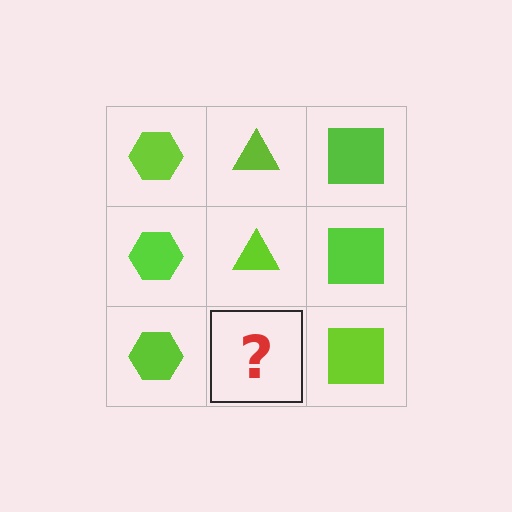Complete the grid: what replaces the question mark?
The question mark should be replaced with a lime triangle.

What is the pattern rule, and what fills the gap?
The rule is that each column has a consistent shape. The gap should be filled with a lime triangle.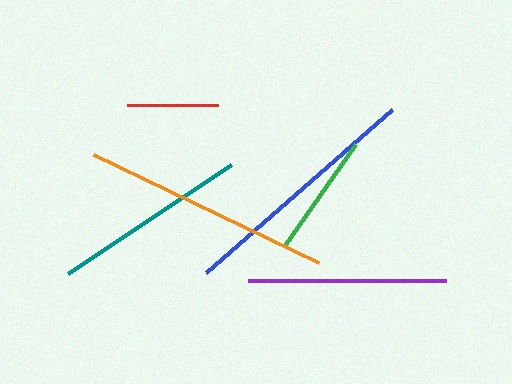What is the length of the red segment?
The red segment is approximately 91 pixels long.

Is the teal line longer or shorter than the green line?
The teal line is longer than the green line.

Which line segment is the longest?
The orange line is the longest at approximately 249 pixels.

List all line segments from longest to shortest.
From longest to shortest: orange, blue, purple, teal, green, red.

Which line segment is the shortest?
The red line is the shortest at approximately 91 pixels.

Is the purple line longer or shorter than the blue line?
The blue line is longer than the purple line.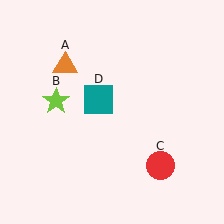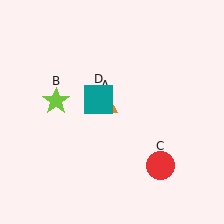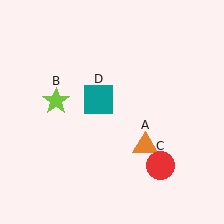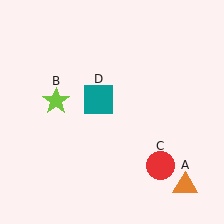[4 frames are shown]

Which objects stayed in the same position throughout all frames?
Lime star (object B) and red circle (object C) and teal square (object D) remained stationary.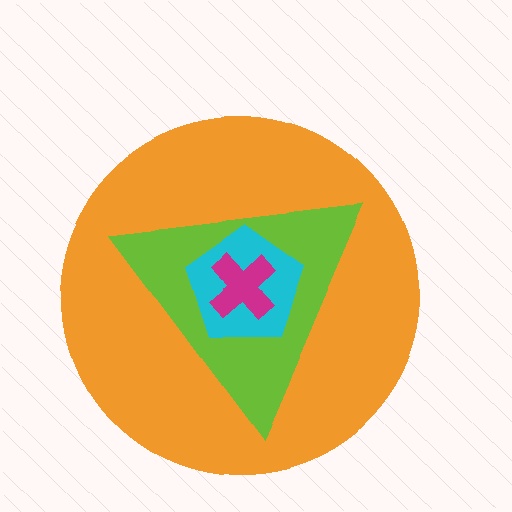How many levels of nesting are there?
4.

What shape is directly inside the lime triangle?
The cyan pentagon.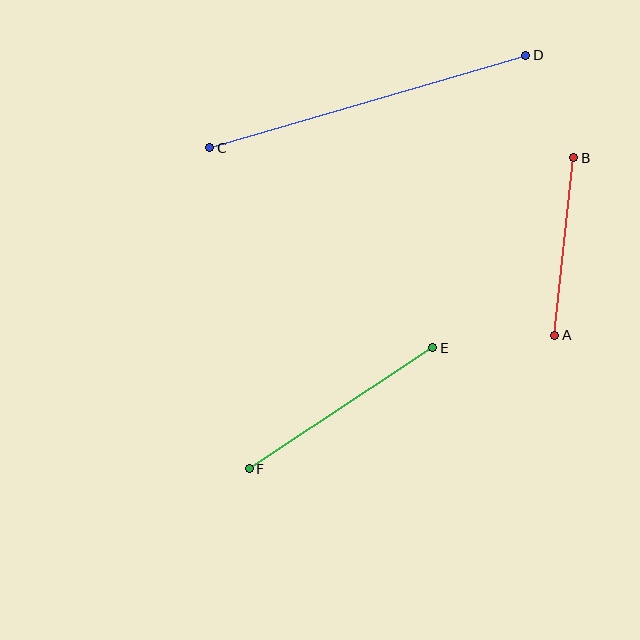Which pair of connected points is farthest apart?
Points C and D are farthest apart.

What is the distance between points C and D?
The distance is approximately 330 pixels.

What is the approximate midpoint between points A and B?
The midpoint is at approximately (564, 247) pixels.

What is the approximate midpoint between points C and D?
The midpoint is at approximately (368, 101) pixels.